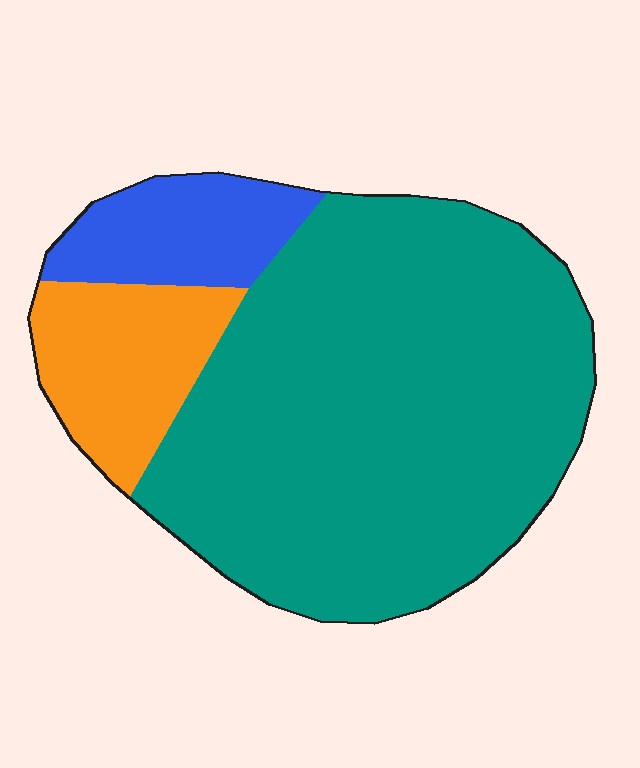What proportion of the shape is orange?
Orange takes up about one sixth (1/6) of the shape.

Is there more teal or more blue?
Teal.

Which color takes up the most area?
Teal, at roughly 75%.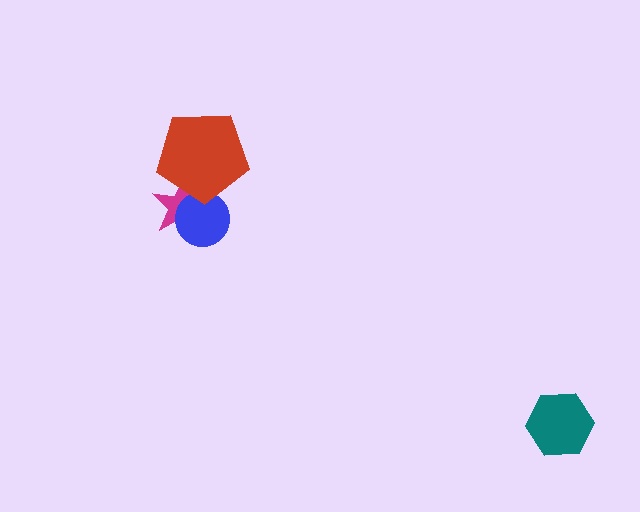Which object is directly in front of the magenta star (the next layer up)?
The blue circle is directly in front of the magenta star.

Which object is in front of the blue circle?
The red pentagon is in front of the blue circle.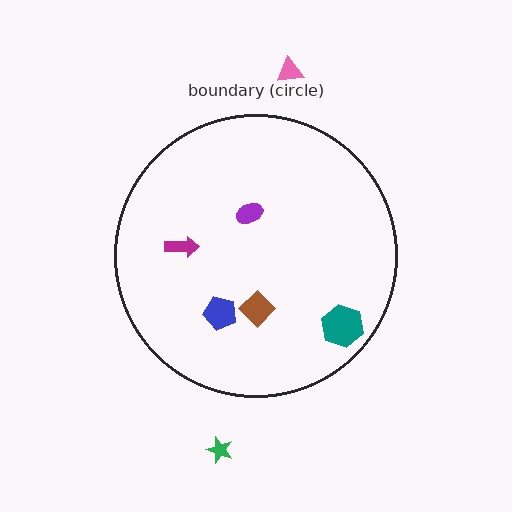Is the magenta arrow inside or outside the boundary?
Inside.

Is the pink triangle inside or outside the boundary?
Outside.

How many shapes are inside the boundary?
5 inside, 2 outside.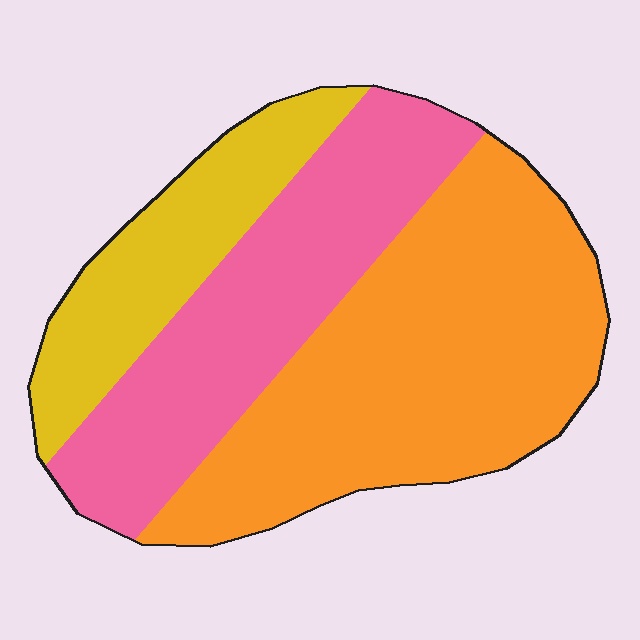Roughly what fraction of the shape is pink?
Pink covers 32% of the shape.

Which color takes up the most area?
Orange, at roughly 50%.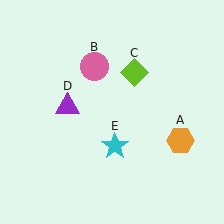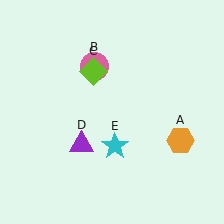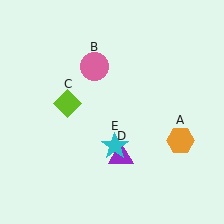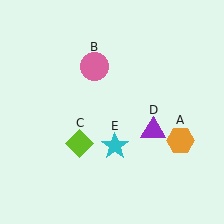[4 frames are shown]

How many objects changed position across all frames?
2 objects changed position: lime diamond (object C), purple triangle (object D).